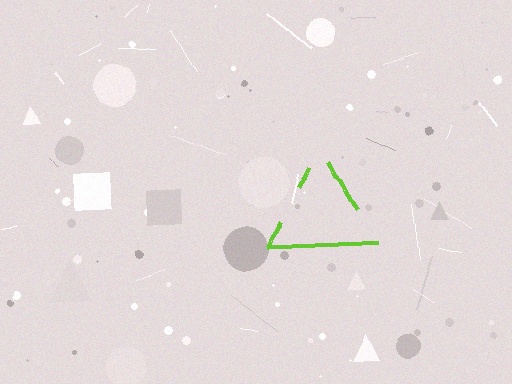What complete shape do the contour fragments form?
The contour fragments form a triangle.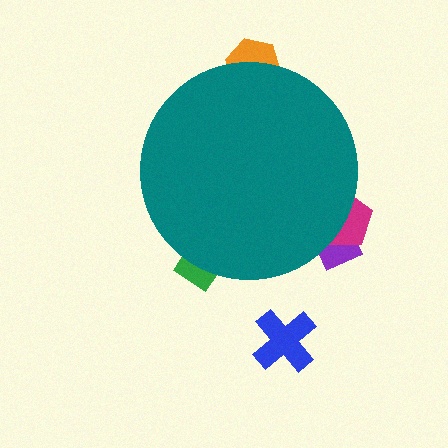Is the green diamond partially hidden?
Yes, the green diamond is partially hidden behind the teal circle.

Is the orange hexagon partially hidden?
Yes, the orange hexagon is partially hidden behind the teal circle.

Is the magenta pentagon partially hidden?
Yes, the magenta pentagon is partially hidden behind the teal circle.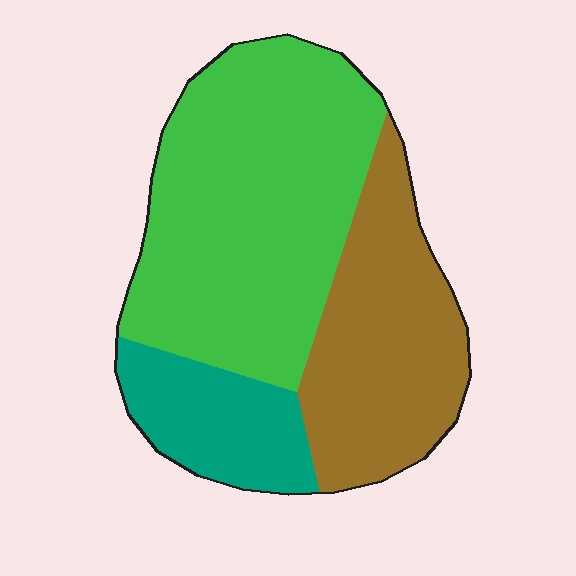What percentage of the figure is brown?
Brown takes up about one third (1/3) of the figure.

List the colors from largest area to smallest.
From largest to smallest: green, brown, teal.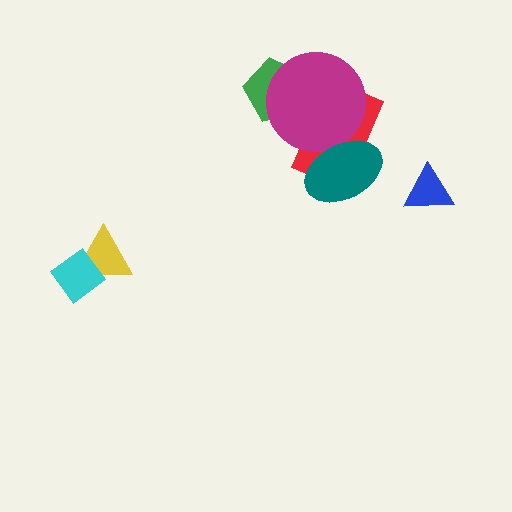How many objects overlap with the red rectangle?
2 objects overlap with the red rectangle.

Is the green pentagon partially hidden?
Yes, it is partially covered by another shape.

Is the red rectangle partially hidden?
Yes, it is partially covered by another shape.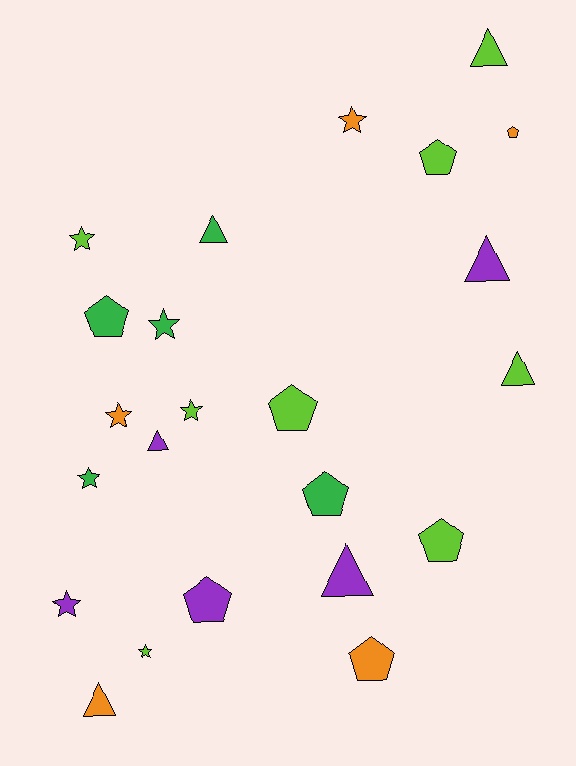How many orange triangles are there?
There is 1 orange triangle.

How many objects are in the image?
There are 23 objects.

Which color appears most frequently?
Lime, with 8 objects.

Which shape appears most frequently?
Pentagon, with 8 objects.